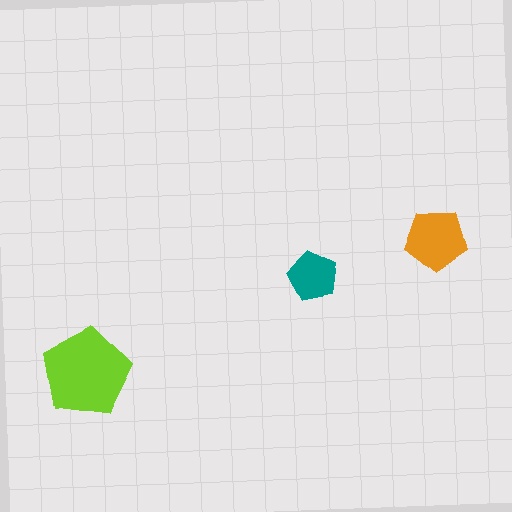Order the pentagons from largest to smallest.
the lime one, the orange one, the teal one.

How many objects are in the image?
There are 3 objects in the image.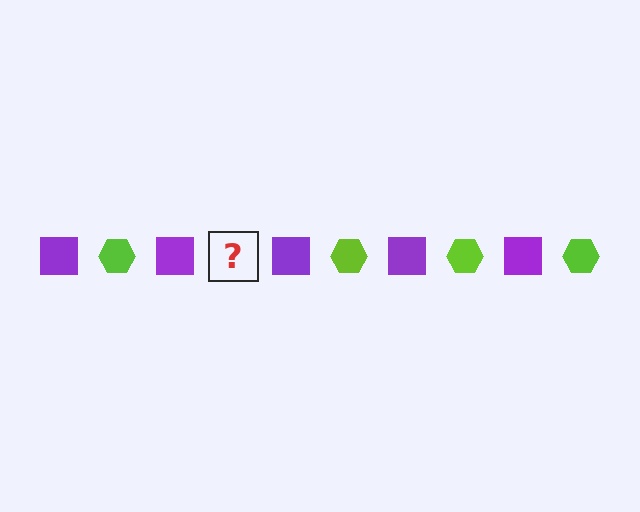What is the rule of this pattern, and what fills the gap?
The rule is that the pattern alternates between purple square and lime hexagon. The gap should be filled with a lime hexagon.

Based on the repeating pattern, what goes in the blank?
The blank should be a lime hexagon.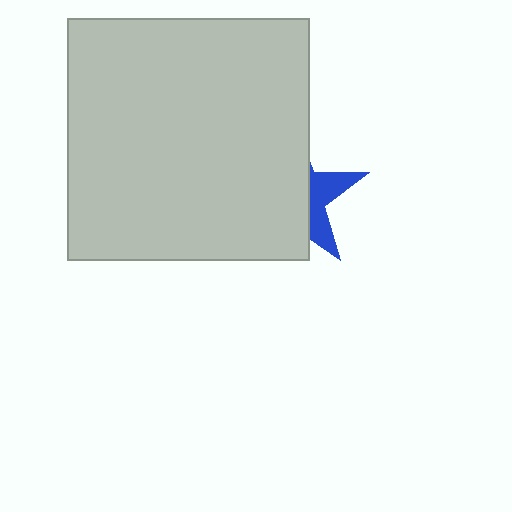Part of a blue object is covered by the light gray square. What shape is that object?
It is a star.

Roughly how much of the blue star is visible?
A small part of it is visible (roughly 31%).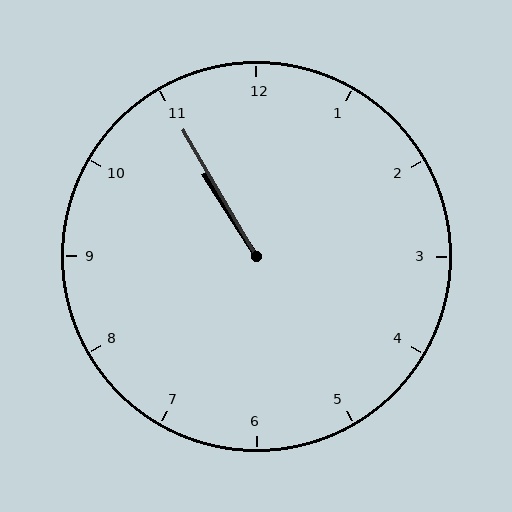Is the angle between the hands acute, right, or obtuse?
It is acute.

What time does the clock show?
10:55.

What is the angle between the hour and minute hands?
Approximately 2 degrees.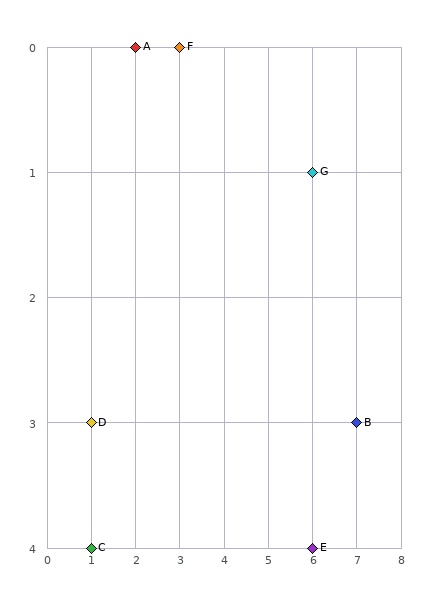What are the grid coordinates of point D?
Point D is at grid coordinates (1, 3).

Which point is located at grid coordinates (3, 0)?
Point F is at (3, 0).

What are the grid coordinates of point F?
Point F is at grid coordinates (3, 0).